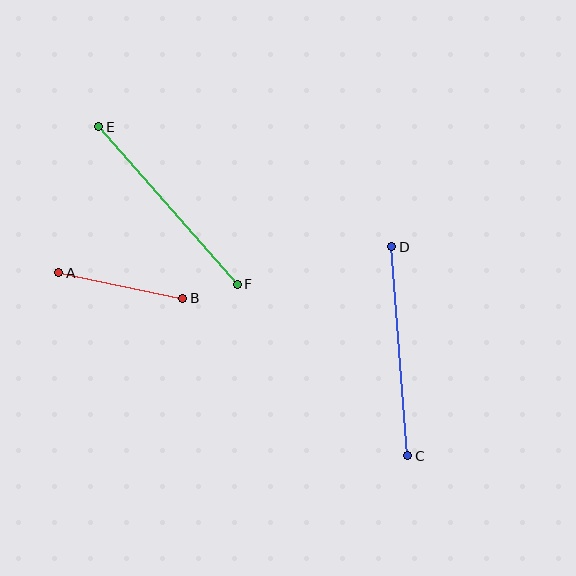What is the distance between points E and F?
The distance is approximately 209 pixels.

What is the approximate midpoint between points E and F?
The midpoint is at approximately (168, 206) pixels.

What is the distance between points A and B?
The distance is approximately 127 pixels.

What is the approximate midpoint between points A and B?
The midpoint is at approximately (121, 285) pixels.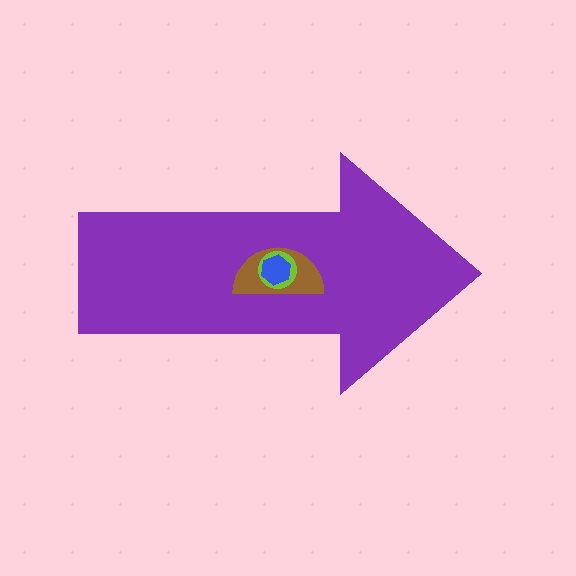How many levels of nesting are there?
4.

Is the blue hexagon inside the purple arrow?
Yes.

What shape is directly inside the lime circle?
The blue hexagon.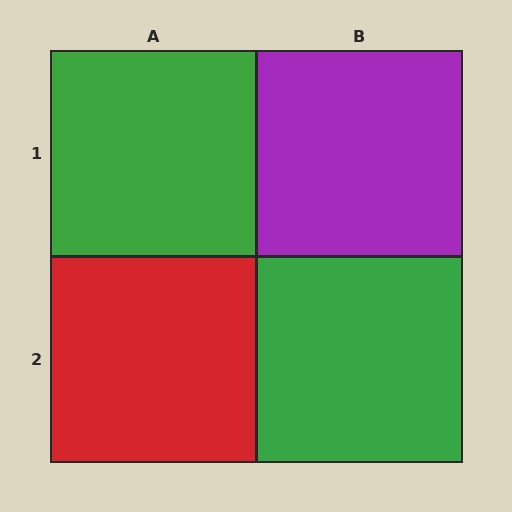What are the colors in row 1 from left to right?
Green, purple.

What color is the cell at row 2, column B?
Green.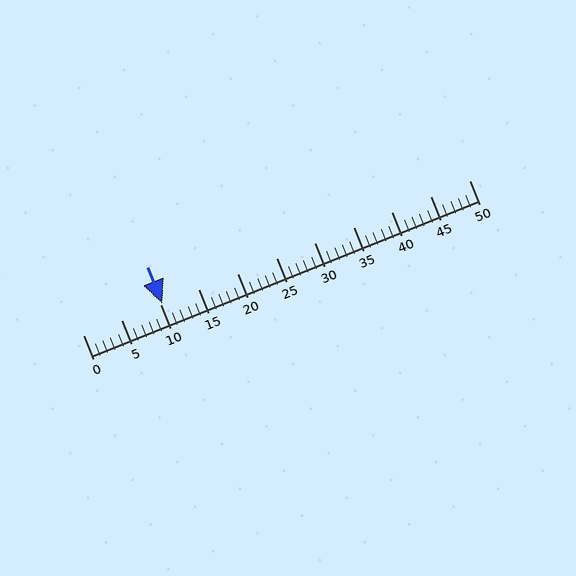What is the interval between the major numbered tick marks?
The major tick marks are spaced 5 units apart.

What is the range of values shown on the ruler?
The ruler shows values from 0 to 50.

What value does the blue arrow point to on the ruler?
The blue arrow points to approximately 10.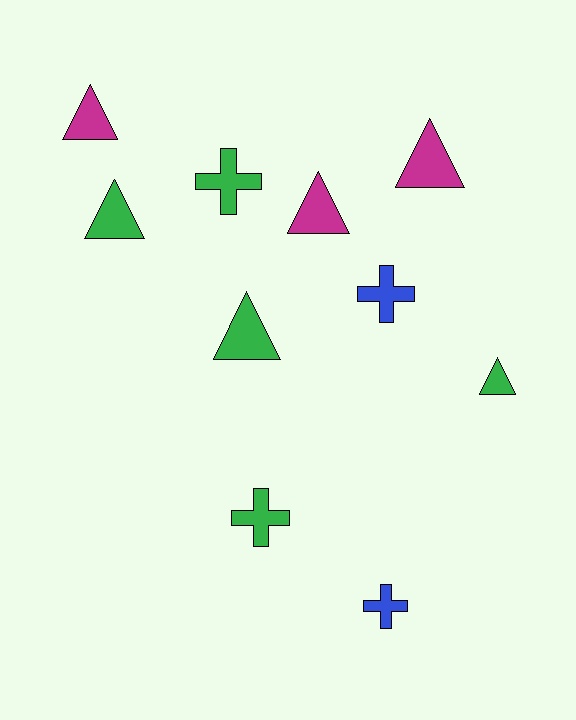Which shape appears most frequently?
Triangle, with 6 objects.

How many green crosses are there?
There are 2 green crosses.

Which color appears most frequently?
Green, with 5 objects.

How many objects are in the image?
There are 10 objects.